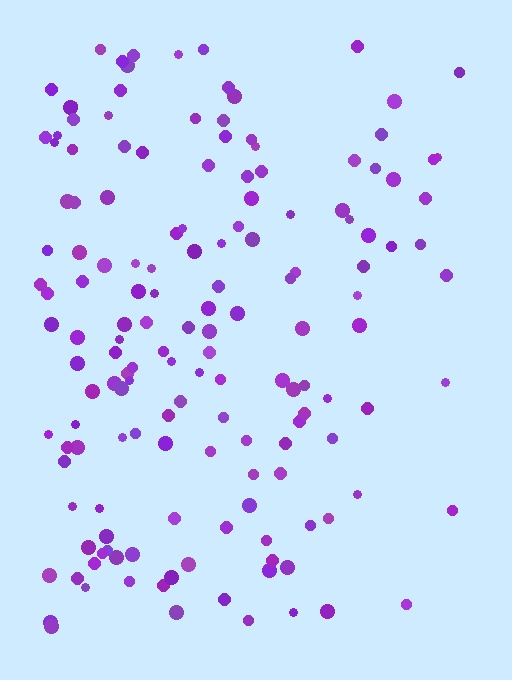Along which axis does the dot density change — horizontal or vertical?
Horizontal.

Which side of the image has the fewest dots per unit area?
The right.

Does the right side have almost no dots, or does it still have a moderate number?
Still a moderate number, just noticeably fewer than the left.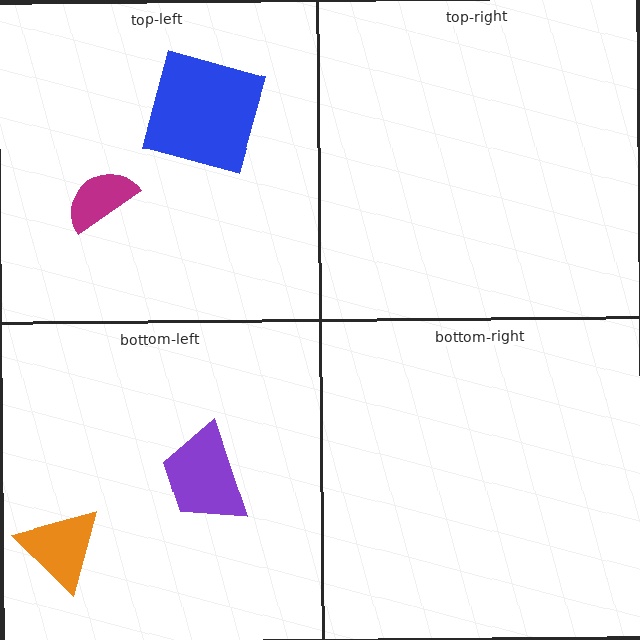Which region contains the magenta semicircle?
The top-left region.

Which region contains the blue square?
The top-left region.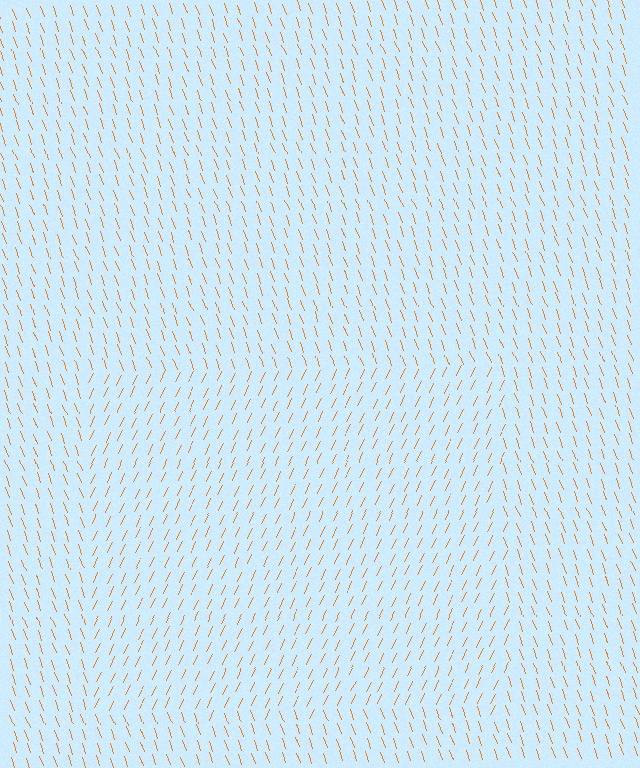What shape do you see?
I see a rectangle.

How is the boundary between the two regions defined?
The boundary is defined purely by a change in line orientation (approximately 45 degrees difference). All lines are the same color and thickness.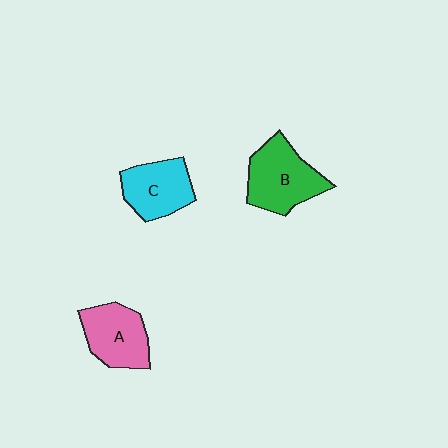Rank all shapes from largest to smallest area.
From largest to smallest: B (green), A (pink), C (cyan).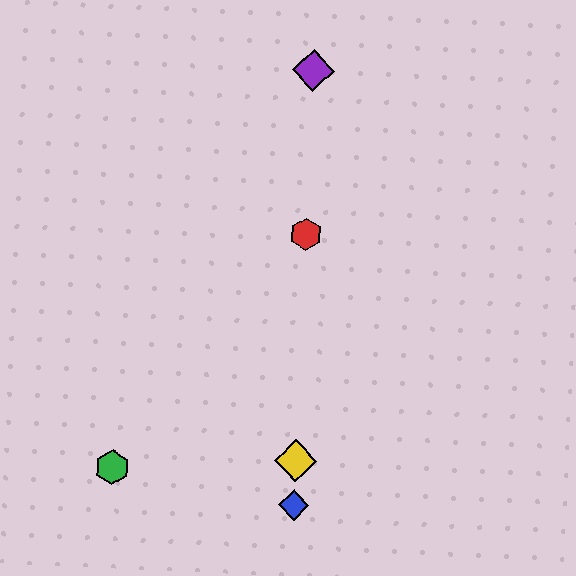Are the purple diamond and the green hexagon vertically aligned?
No, the purple diamond is at x≈313 and the green hexagon is at x≈112.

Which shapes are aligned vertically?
The red hexagon, the blue diamond, the yellow diamond, the purple diamond are aligned vertically.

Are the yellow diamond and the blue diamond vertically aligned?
Yes, both are at x≈296.